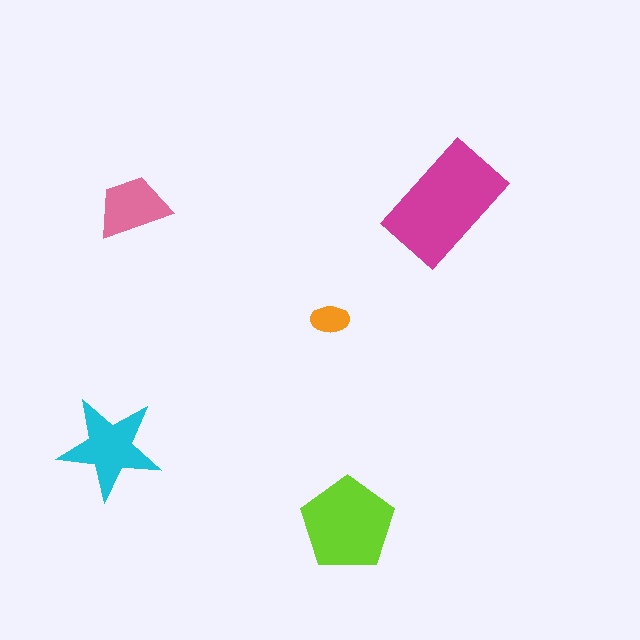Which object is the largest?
The magenta rectangle.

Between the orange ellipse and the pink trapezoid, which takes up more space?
The pink trapezoid.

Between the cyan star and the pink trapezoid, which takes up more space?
The cyan star.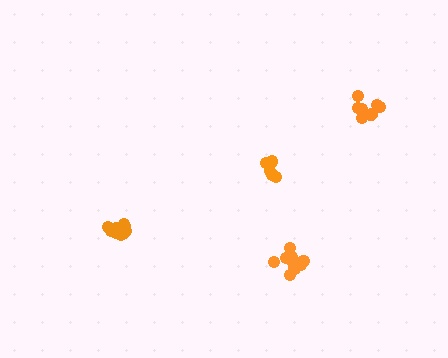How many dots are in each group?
Group 1: 8 dots, Group 2: 5 dots, Group 3: 10 dots, Group 4: 10 dots (33 total).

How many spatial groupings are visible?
There are 4 spatial groupings.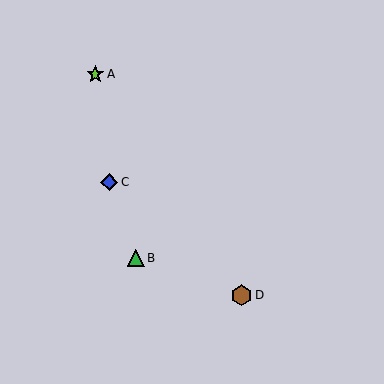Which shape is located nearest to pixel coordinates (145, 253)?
The green triangle (labeled B) at (136, 258) is nearest to that location.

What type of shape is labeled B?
Shape B is a green triangle.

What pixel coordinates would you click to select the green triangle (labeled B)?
Click at (136, 258) to select the green triangle B.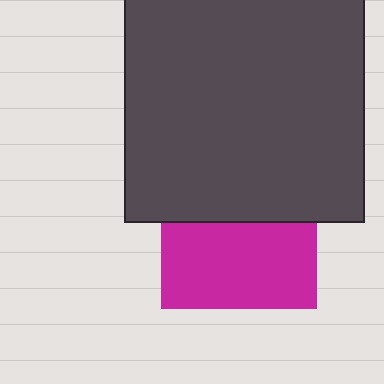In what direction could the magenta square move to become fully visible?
The magenta square could move down. That would shift it out from behind the dark gray rectangle entirely.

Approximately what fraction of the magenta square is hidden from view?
Roughly 45% of the magenta square is hidden behind the dark gray rectangle.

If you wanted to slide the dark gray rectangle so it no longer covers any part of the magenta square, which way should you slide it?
Slide it up — that is the most direct way to separate the two shapes.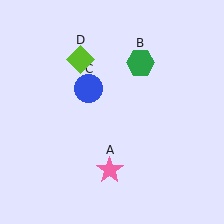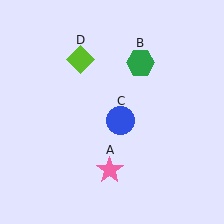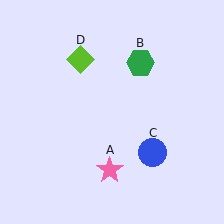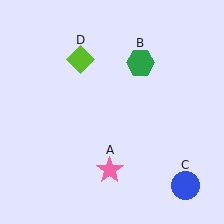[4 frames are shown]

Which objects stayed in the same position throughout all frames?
Pink star (object A) and green hexagon (object B) and lime diamond (object D) remained stationary.